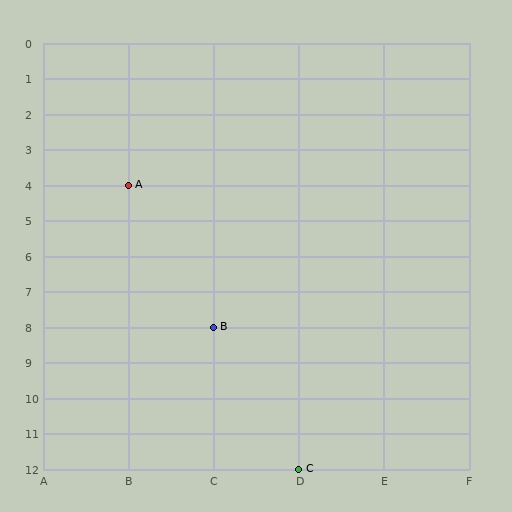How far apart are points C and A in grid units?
Points C and A are 2 columns and 8 rows apart (about 8.2 grid units diagonally).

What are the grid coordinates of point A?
Point A is at grid coordinates (B, 4).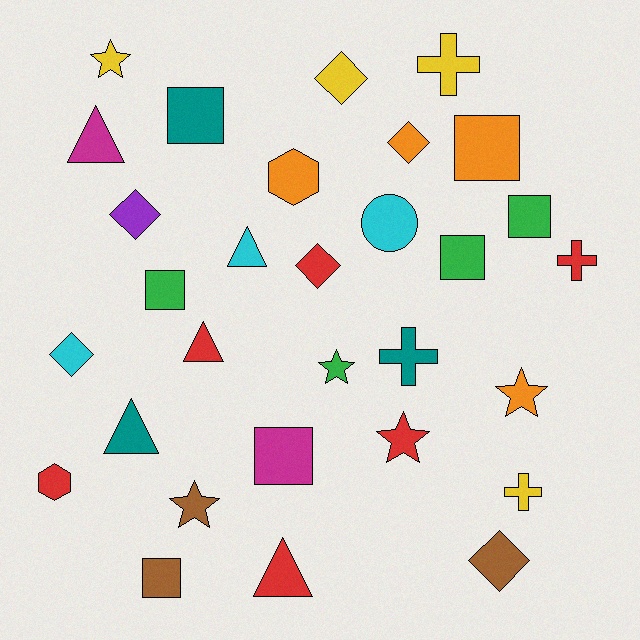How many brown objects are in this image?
There are 3 brown objects.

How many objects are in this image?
There are 30 objects.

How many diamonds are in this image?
There are 6 diamonds.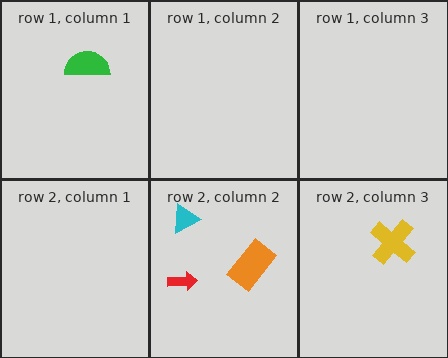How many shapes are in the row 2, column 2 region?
3.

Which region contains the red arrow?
The row 2, column 2 region.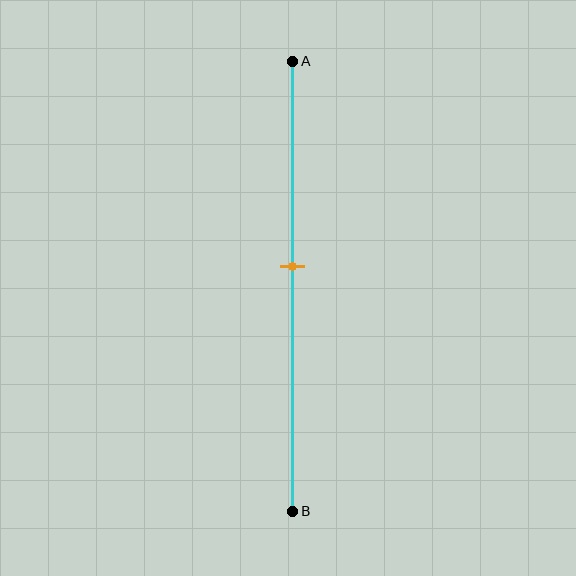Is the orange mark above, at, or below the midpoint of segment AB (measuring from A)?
The orange mark is above the midpoint of segment AB.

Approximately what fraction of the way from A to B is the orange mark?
The orange mark is approximately 45% of the way from A to B.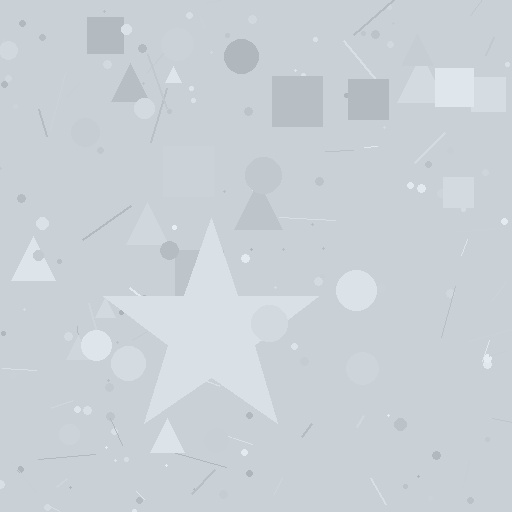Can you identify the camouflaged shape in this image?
The camouflaged shape is a star.